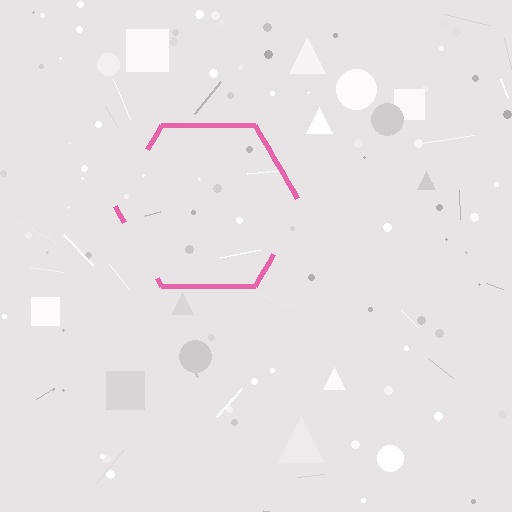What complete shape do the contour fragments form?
The contour fragments form a hexagon.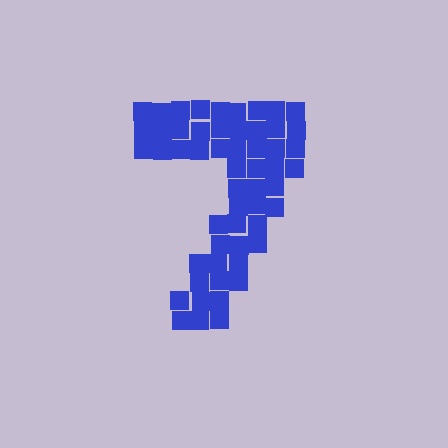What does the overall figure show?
The overall figure shows the digit 7.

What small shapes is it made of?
It is made of small squares.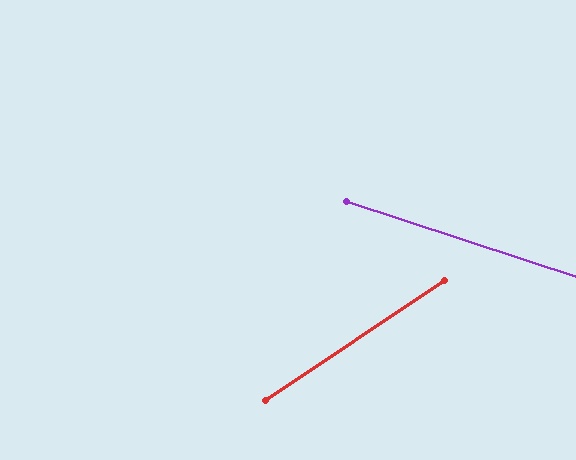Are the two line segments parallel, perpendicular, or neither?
Neither parallel nor perpendicular — they differ by about 52°.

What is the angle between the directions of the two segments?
Approximately 52 degrees.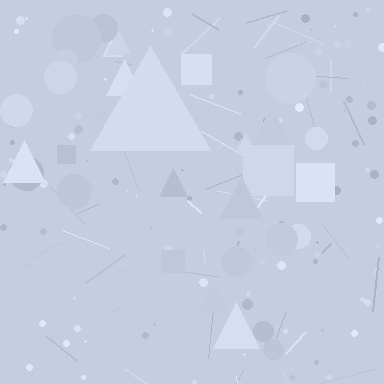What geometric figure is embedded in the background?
A triangle is embedded in the background.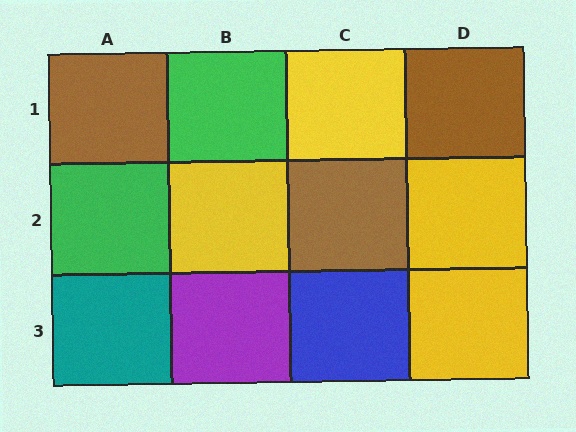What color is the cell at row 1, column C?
Yellow.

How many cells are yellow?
4 cells are yellow.